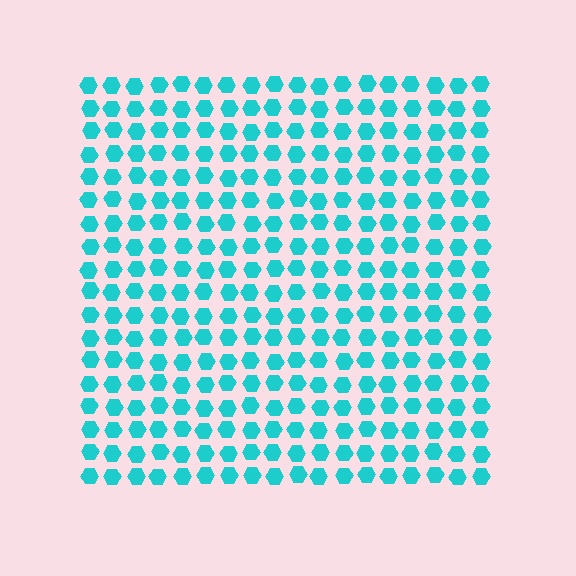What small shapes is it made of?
It is made of small hexagons.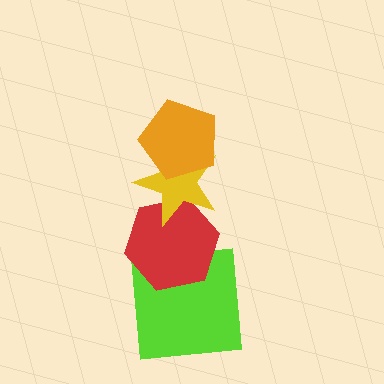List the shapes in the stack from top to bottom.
From top to bottom: the orange pentagon, the yellow star, the red hexagon, the lime square.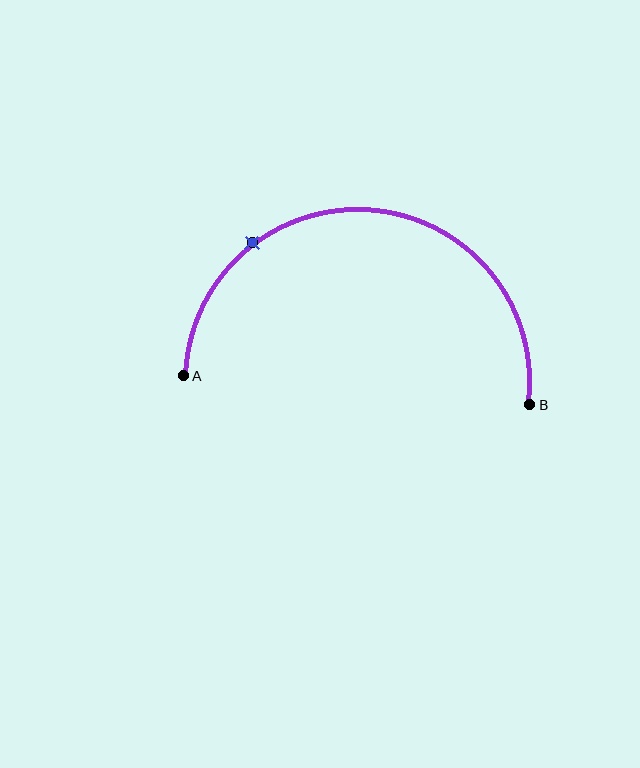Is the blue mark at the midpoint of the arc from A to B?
No. The blue mark lies on the arc but is closer to endpoint A. The arc midpoint would be at the point on the curve equidistant along the arc from both A and B.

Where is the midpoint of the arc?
The arc midpoint is the point on the curve farthest from the straight line joining A and B. It sits above that line.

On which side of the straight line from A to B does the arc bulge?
The arc bulges above the straight line connecting A and B.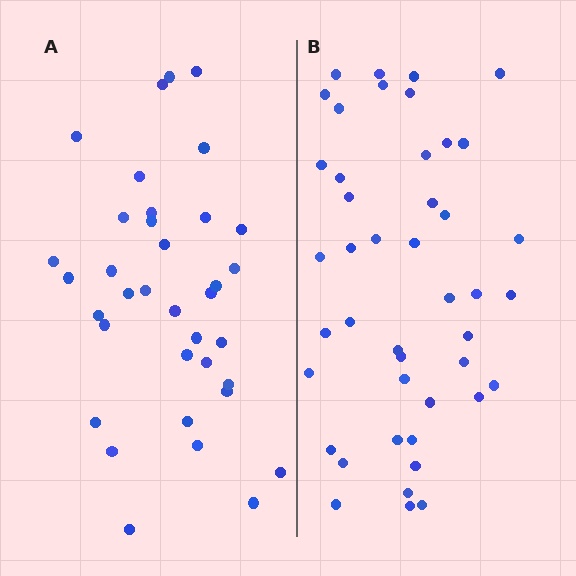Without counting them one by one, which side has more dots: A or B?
Region B (the right region) has more dots.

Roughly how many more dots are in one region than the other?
Region B has roughly 8 or so more dots than region A.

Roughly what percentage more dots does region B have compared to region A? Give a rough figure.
About 20% more.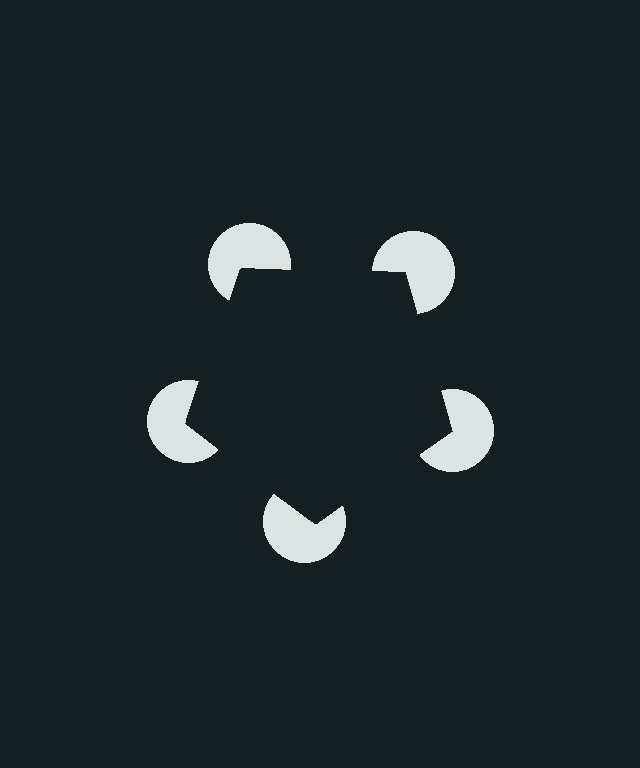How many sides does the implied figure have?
5 sides.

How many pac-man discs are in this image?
There are 5 — one at each vertex of the illusory pentagon.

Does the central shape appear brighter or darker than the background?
It typically appears slightly darker than the background, even though no actual brightness change is drawn.